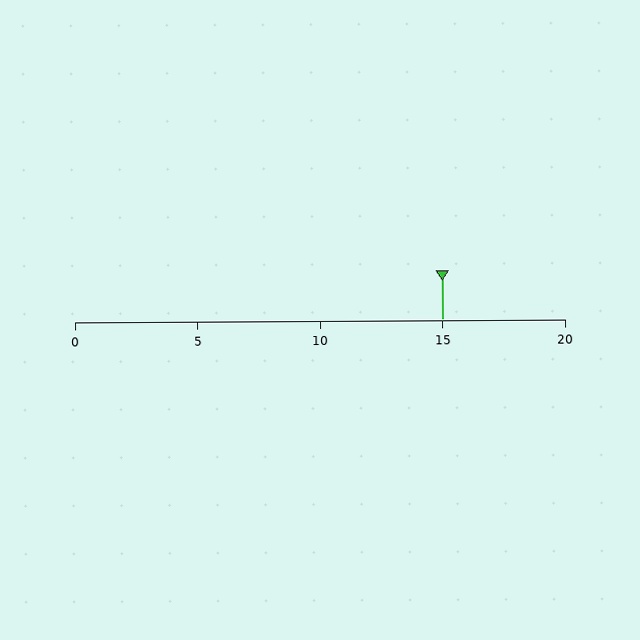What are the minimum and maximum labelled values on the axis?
The axis runs from 0 to 20.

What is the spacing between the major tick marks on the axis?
The major ticks are spaced 5 apart.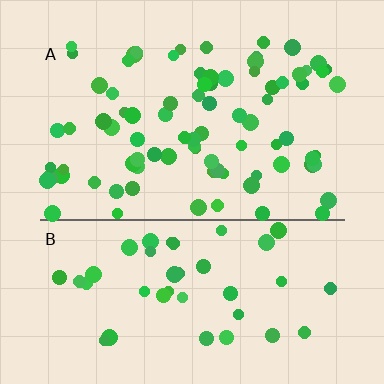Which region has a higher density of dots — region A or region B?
A (the top).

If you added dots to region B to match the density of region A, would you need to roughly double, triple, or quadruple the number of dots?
Approximately double.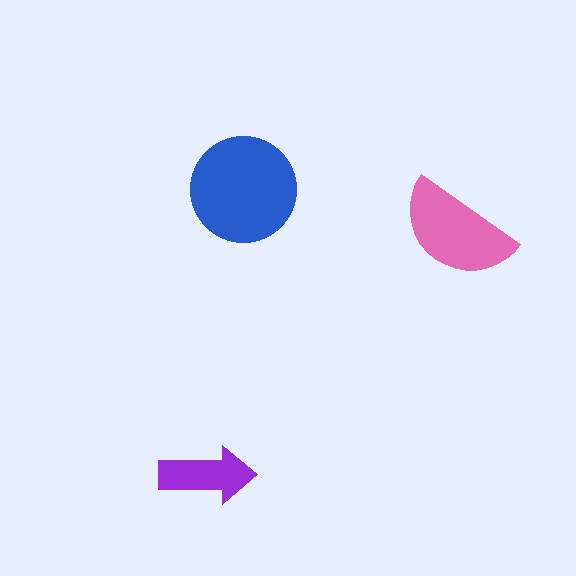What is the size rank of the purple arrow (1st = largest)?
3rd.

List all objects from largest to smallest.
The blue circle, the pink semicircle, the purple arrow.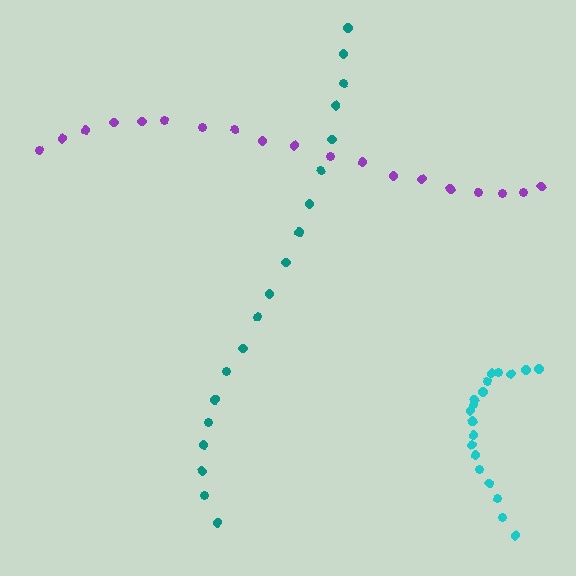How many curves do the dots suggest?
There are 3 distinct paths.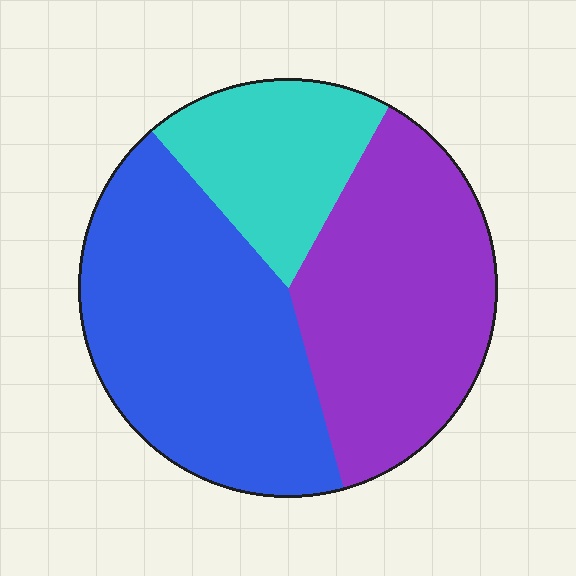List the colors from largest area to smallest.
From largest to smallest: blue, purple, cyan.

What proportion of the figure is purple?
Purple covers roughly 40% of the figure.